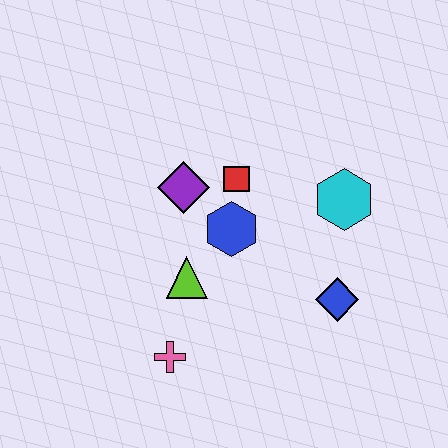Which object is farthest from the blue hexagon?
The pink cross is farthest from the blue hexagon.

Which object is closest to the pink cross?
The lime triangle is closest to the pink cross.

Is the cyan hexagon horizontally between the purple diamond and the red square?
No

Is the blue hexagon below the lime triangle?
No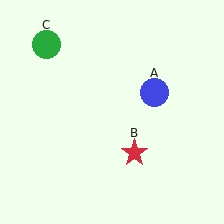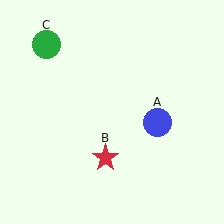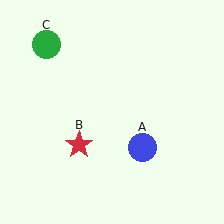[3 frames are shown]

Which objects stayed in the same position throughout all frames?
Green circle (object C) remained stationary.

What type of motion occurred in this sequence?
The blue circle (object A), red star (object B) rotated clockwise around the center of the scene.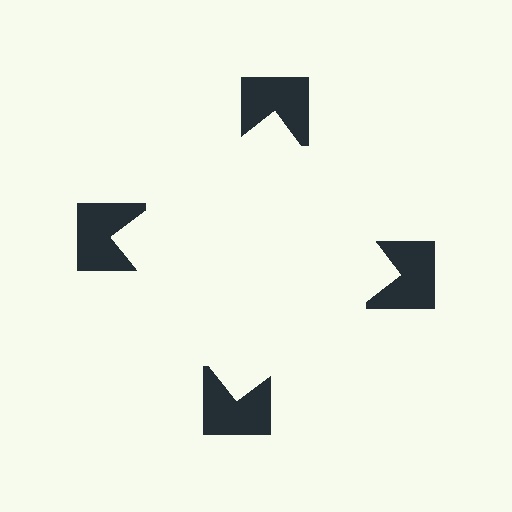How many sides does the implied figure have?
4 sides.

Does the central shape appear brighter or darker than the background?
It typically appears slightly brighter than the background, even though no actual brightness change is drawn.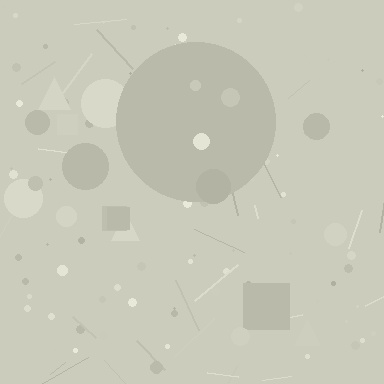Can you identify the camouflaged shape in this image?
The camouflaged shape is a circle.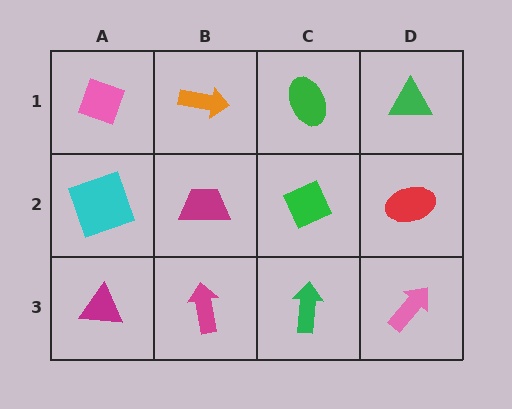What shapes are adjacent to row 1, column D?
A red ellipse (row 2, column D), a green ellipse (row 1, column C).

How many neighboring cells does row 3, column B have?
3.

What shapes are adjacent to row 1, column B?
A magenta trapezoid (row 2, column B), a pink diamond (row 1, column A), a green ellipse (row 1, column C).